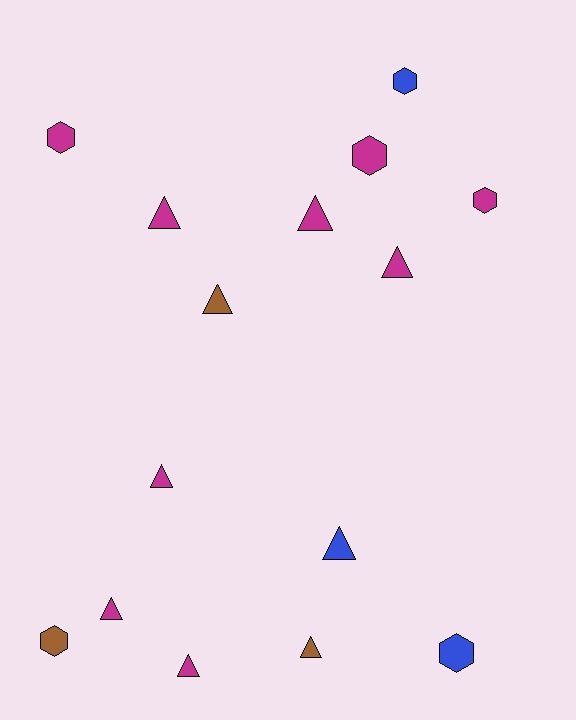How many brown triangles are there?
There are 2 brown triangles.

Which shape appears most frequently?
Triangle, with 9 objects.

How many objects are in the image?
There are 15 objects.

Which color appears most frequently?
Magenta, with 9 objects.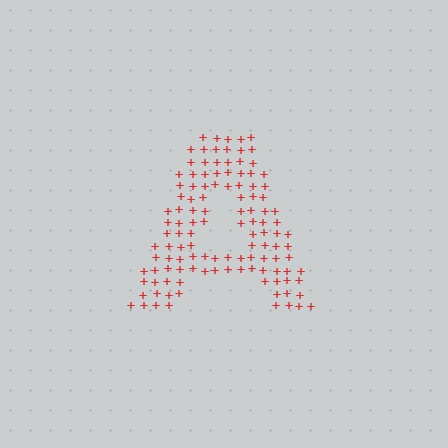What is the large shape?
The large shape is the letter A.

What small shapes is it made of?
It is made of small plus signs.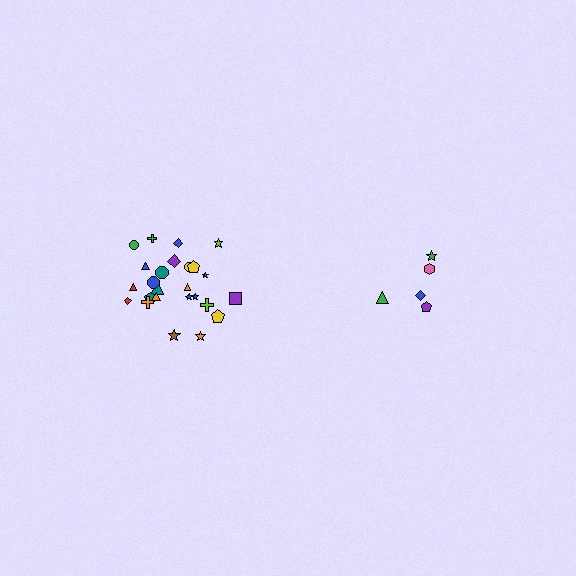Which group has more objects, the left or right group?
The left group.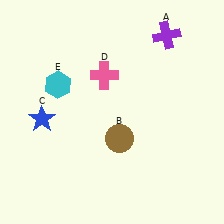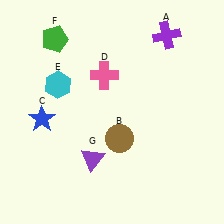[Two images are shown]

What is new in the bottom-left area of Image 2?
A purple triangle (G) was added in the bottom-left area of Image 2.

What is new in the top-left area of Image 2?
A green pentagon (F) was added in the top-left area of Image 2.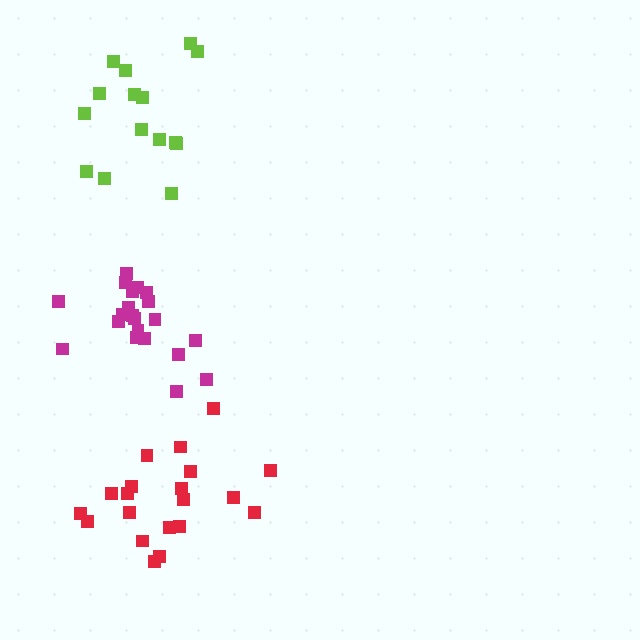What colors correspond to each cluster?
The clusters are colored: red, magenta, lime.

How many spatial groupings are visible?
There are 3 spatial groupings.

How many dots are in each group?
Group 1: 20 dots, Group 2: 21 dots, Group 3: 15 dots (56 total).